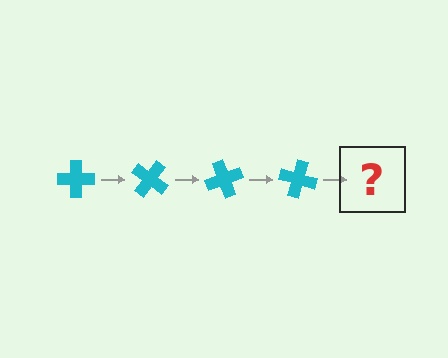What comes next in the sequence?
The next element should be a cyan cross rotated 140 degrees.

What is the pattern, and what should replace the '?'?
The pattern is that the cross rotates 35 degrees each step. The '?' should be a cyan cross rotated 140 degrees.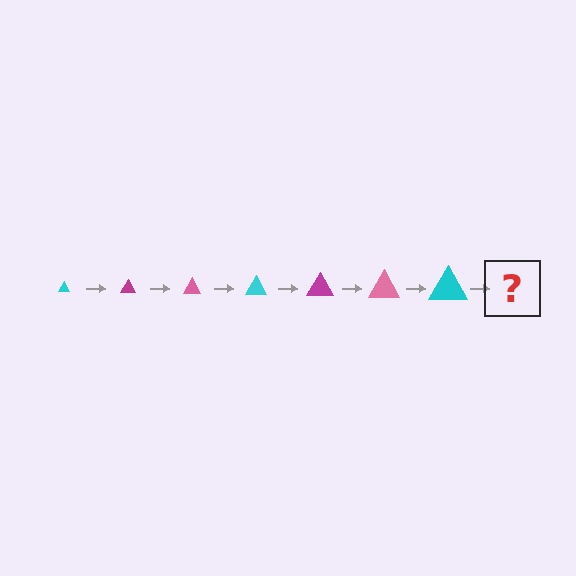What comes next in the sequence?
The next element should be a magenta triangle, larger than the previous one.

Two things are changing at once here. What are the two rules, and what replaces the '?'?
The two rules are that the triangle grows larger each step and the color cycles through cyan, magenta, and pink. The '?' should be a magenta triangle, larger than the previous one.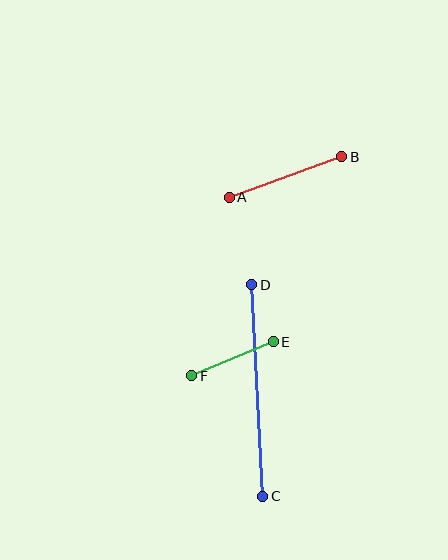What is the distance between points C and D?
The distance is approximately 211 pixels.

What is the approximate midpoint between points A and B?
The midpoint is at approximately (285, 177) pixels.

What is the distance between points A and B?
The distance is approximately 120 pixels.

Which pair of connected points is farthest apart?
Points C and D are farthest apart.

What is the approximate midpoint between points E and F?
The midpoint is at approximately (233, 359) pixels.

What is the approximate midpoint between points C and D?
The midpoint is at approximately (257, 390) pixels.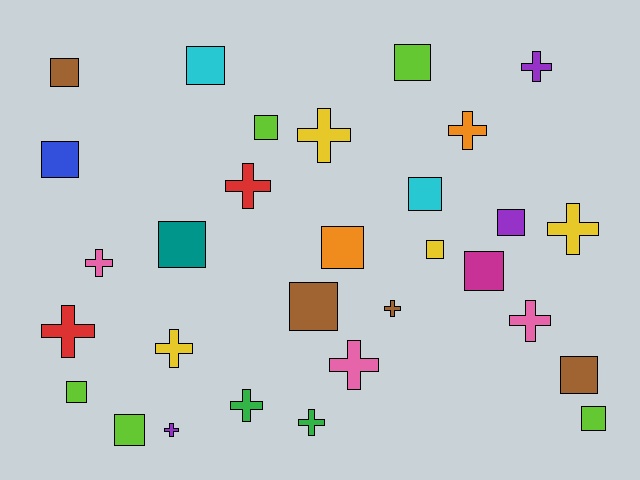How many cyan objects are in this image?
There are 2 cyan objects.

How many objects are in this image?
There are 30 objects.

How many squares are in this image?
There are 16 squares.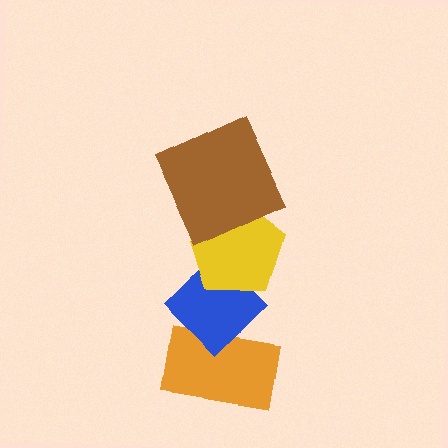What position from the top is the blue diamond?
The blue diamond is 3rd from the top.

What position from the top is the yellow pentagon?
The yellow pentagon is 2nd from the top.